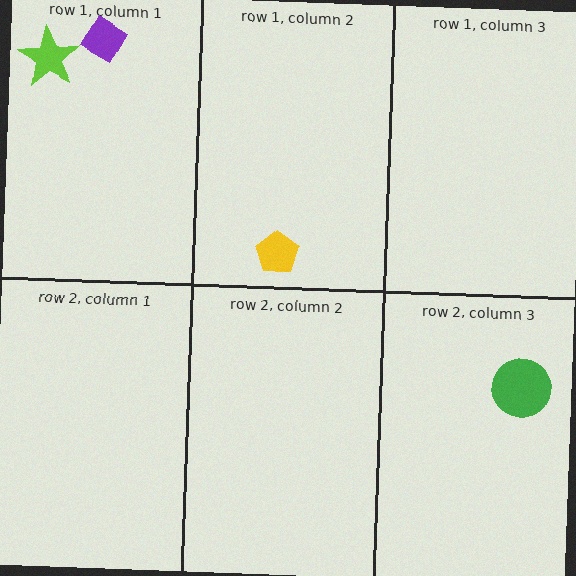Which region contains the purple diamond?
The row 1, column 1 region.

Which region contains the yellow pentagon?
The row 1, column 2 region.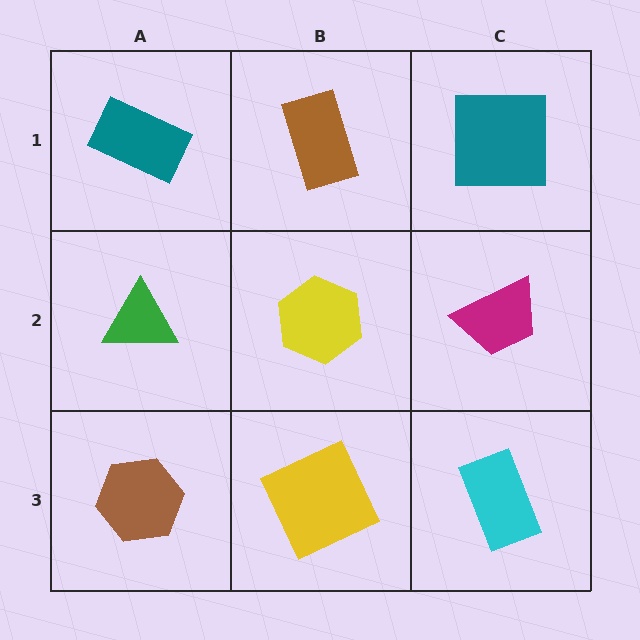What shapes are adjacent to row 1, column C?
A magenta trapezoid (row 2, column C), a brown rectangle (row 1, column B).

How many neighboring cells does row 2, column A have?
3.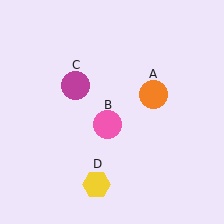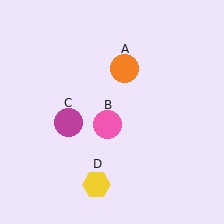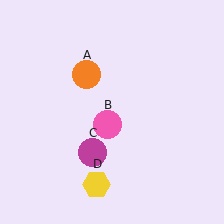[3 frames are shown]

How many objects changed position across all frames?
2 objects changed position: orange circle (object A), magenta circle (object C).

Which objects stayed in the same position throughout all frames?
Pink circle (object B) and yellow hexagon (object D) remained stationary.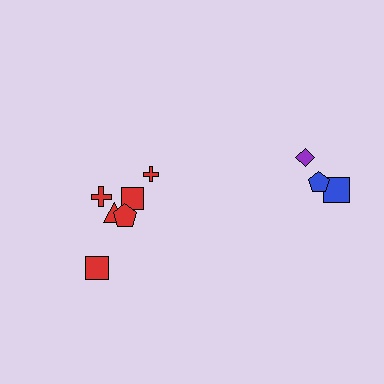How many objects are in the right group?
There are 3 objects.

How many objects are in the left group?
There are 6 objects.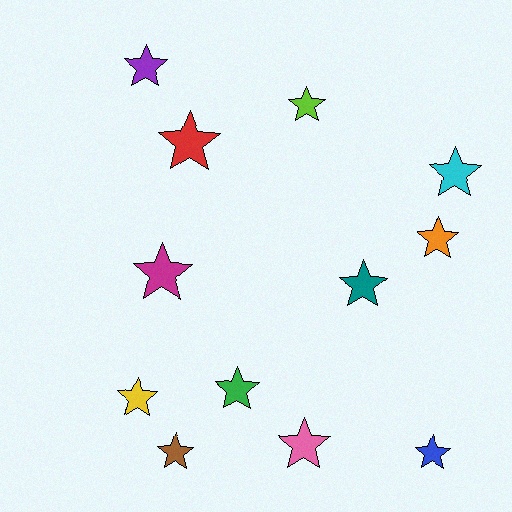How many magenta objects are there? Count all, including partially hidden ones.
There is 1 magenta object.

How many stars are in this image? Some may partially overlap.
There are 12 stars.